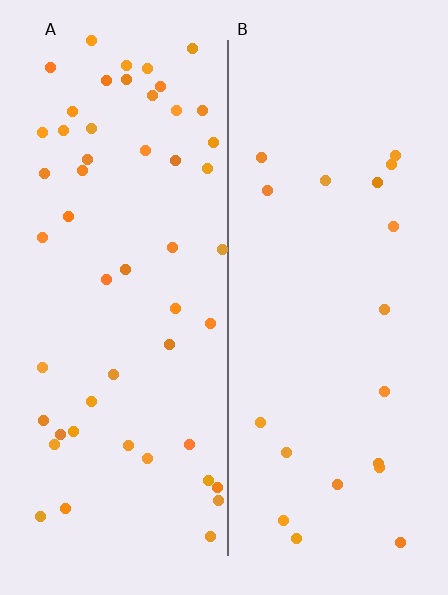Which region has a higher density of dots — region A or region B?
A (the left).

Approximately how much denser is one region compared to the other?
Approximately 2.7× — region A over region B.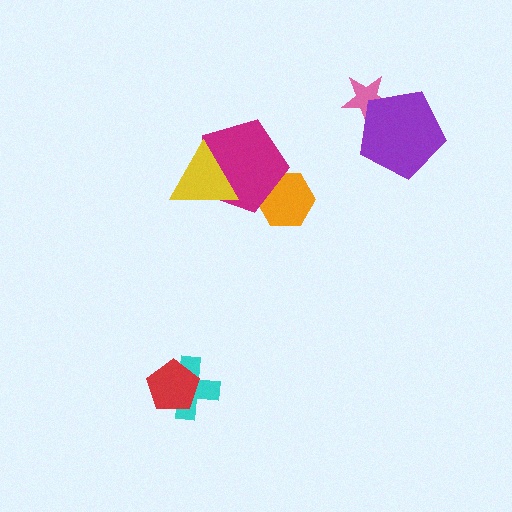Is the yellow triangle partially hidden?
No, no other shape covers it.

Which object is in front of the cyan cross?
The red pentagon is in front of the cyan cross.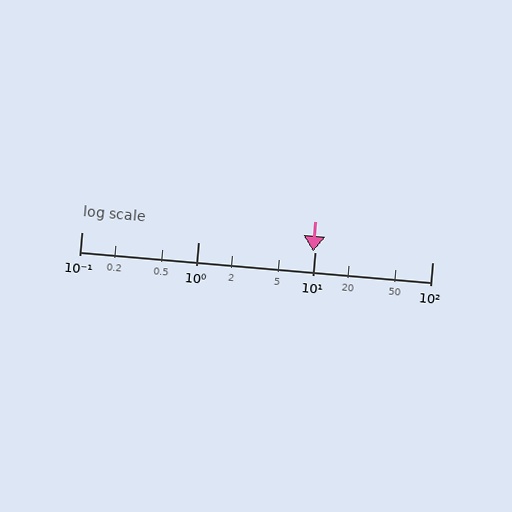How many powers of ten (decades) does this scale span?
The scale spans 3 decades, from 0.1 to 100.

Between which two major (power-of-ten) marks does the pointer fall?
The pointer is between 1 and 10.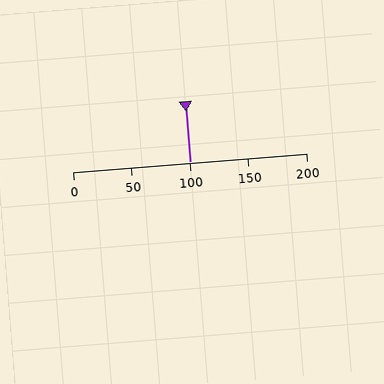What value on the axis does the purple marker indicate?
The marker indicates approximately 100.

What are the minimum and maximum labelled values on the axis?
The axis runs from 0 to 200.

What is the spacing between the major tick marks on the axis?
The major ticks are spaced 50 apart.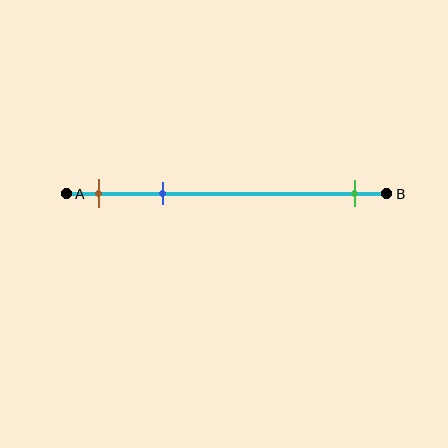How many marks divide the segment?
There are 3 marks dividing the segment.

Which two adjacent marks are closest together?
The brown and blue marks are the closest adjacent pair.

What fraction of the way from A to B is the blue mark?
The blue mark is approximately 30% (0.3) of the way from A to B.